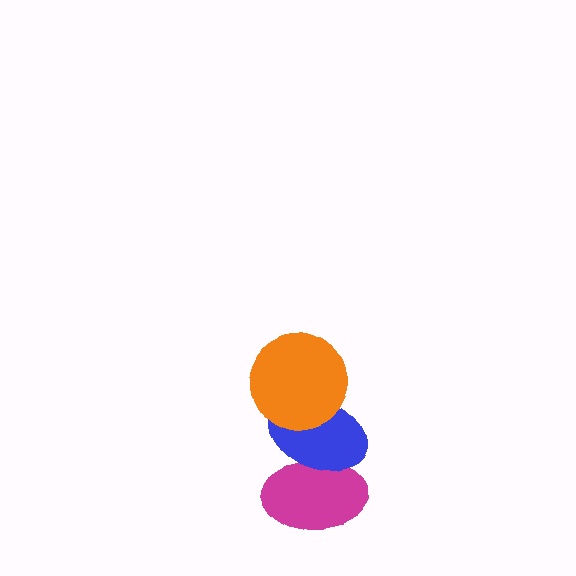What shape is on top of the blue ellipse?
The orange circle is on top of the blue ellipse.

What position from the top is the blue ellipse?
The blue ellipse is 2nd from the top.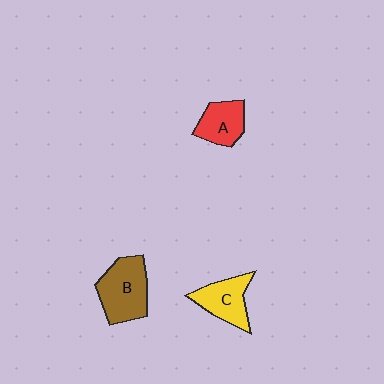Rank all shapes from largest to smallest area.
From largest to smallest: B (brown), C (yellow), A (red).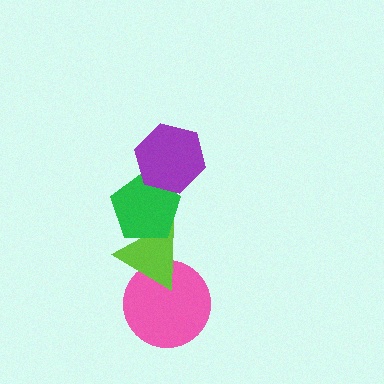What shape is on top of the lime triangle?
The green pentagon is on top of the lime triangle.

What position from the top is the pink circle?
The pink circle is 4th from the top.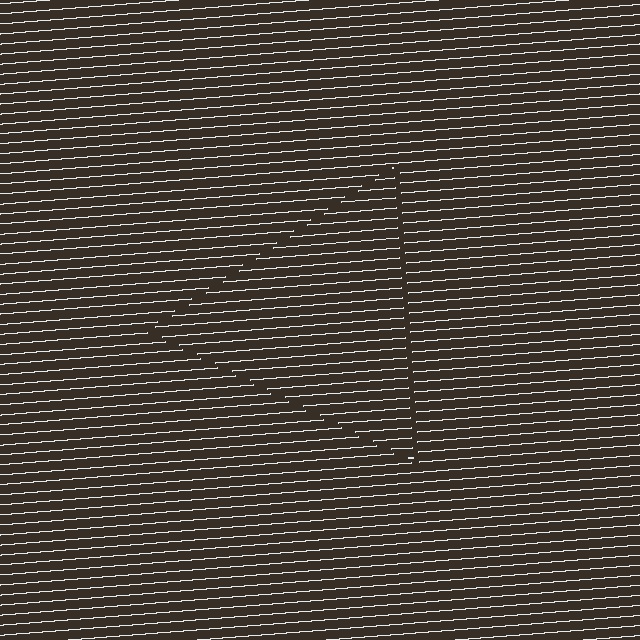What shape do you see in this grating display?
An illusory triangle. The interior of the shape contains the same grating, shifted by half a period — the contour is defined by the phase discontinuity where line-ends from the inner and outer gratings abut.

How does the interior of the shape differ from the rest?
The interior of the shape contains the same grating, shifted by half a period — the contour is defined by the phase discontinuity where line-ends from the inner and outer gratings abut.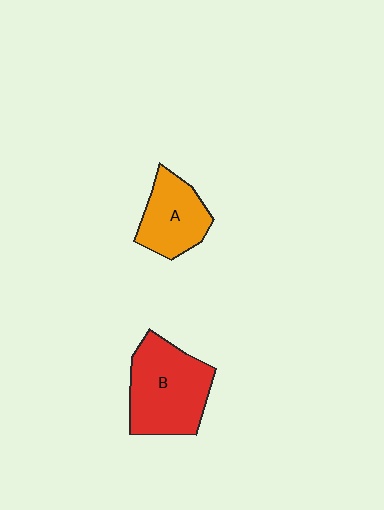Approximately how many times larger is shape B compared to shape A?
Approximately 1.5 times.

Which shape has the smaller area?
Shape A (orange).